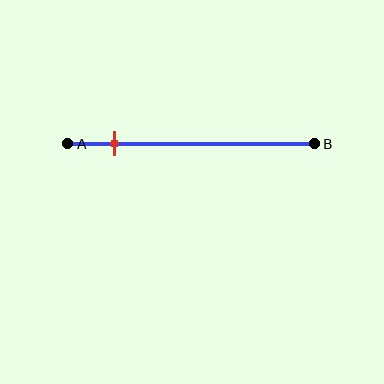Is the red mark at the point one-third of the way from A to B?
No, the mark is at about 20% from A, not at the 33% one-third point.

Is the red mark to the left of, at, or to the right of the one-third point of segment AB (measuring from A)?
The red mark is to the left of the one-third point of segment AB.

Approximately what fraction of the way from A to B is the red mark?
The red mark is approximately 20% of the way from A to B.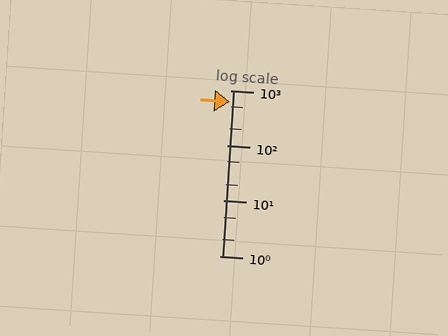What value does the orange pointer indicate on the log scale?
The pointer indicates approximately 630.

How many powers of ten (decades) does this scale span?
The scale spans 3 decades, from 1 to 1000.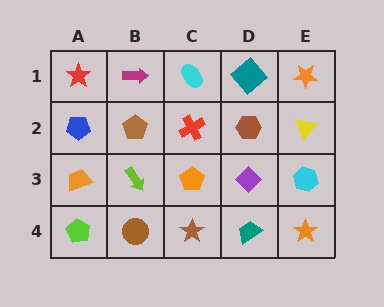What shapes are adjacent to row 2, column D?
A teal diamond (row 1, column D), a purple diamond (row 3, column D), a red cross (row 2, column C), a yellow triangle (row 2, column E).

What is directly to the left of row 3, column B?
An orange trapezoid.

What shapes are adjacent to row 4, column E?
A cyan hexagon (row 3, column E), a teal trapezoid (row 4, column D).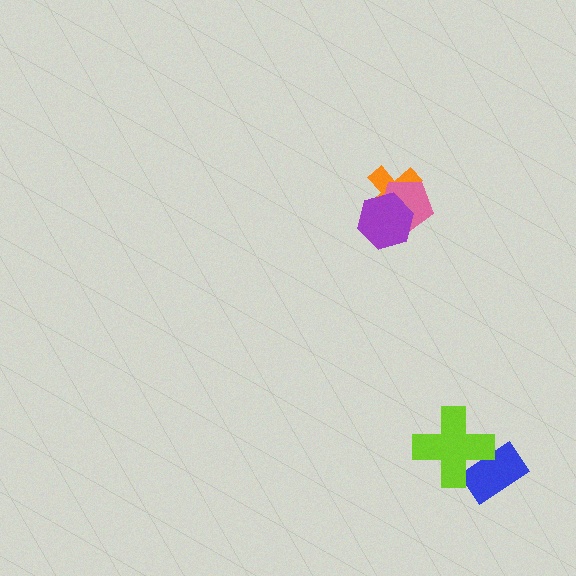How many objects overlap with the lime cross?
1 object overlaps with the lime cross.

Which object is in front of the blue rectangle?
The lime cross is in front of the blue rectangle.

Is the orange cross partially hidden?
Yes, it is partially covered by another shape.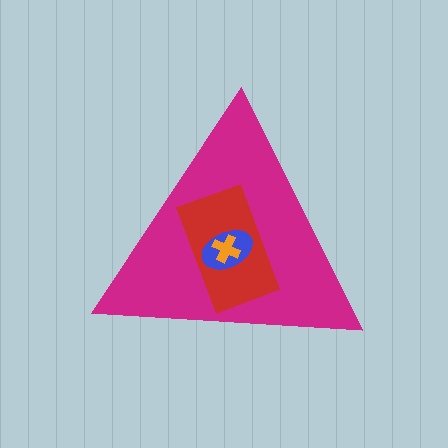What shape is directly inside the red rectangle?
The blue ellipse.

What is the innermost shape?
The orange cross.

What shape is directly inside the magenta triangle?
The red rectangle.